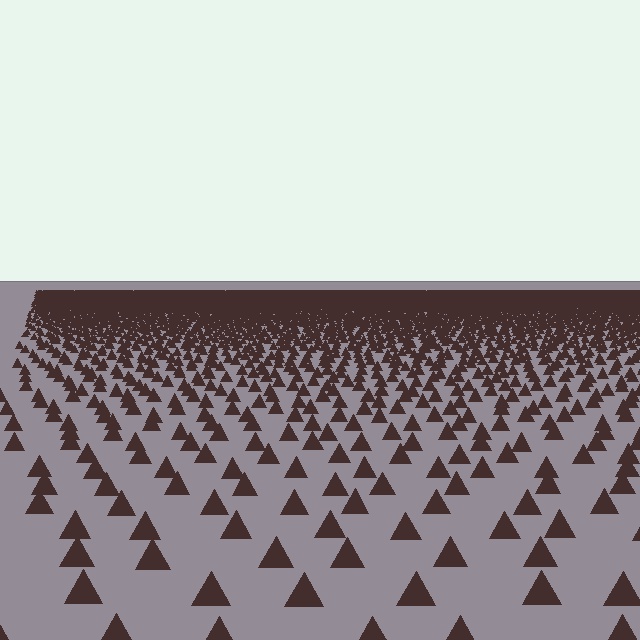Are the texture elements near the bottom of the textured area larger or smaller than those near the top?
Larger. Near the bottom, elements are closer to the viewer and appear at a bigger on-screen size.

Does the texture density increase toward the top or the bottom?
Density increases toward the top.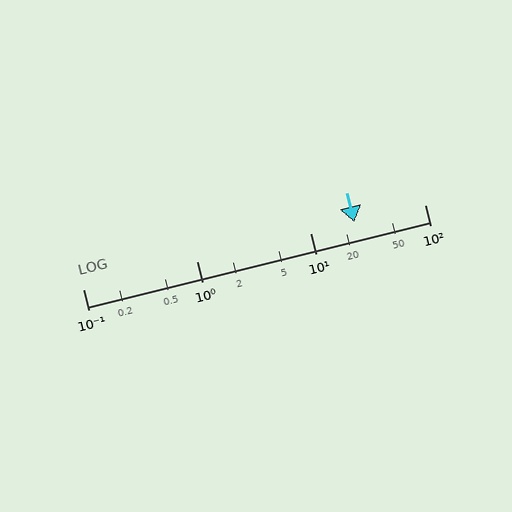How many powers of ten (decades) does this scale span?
The scale spans 3 decades, from 0.1 to 100.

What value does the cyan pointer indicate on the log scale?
The pointer indicates approximately 24.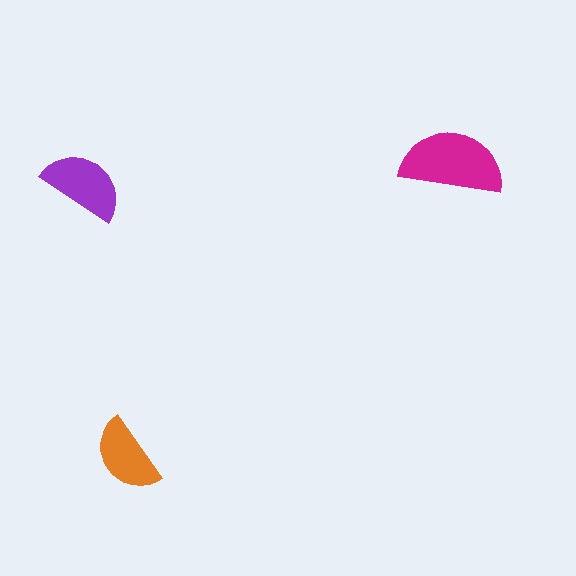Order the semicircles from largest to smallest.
the magenta one, the purple one, the orange one.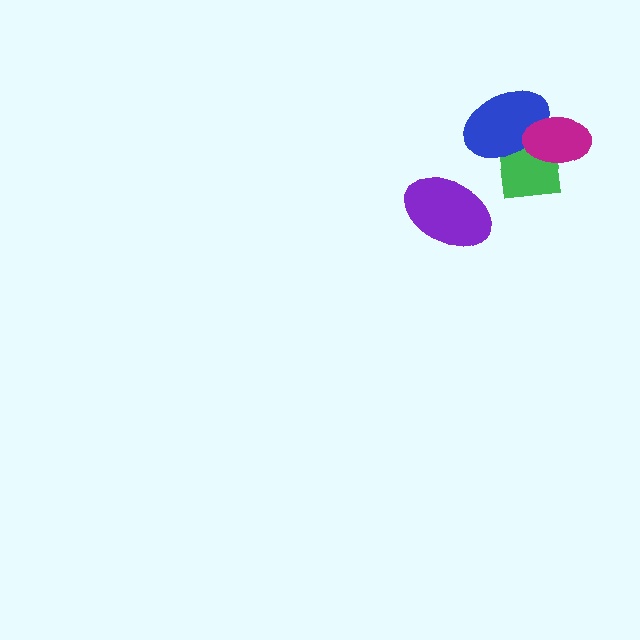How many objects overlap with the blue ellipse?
2 objects overlap with the blue ellipse.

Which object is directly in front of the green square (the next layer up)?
The blue ellipse is directly in front of the green square.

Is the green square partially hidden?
Yes, it is partially covered by another shape.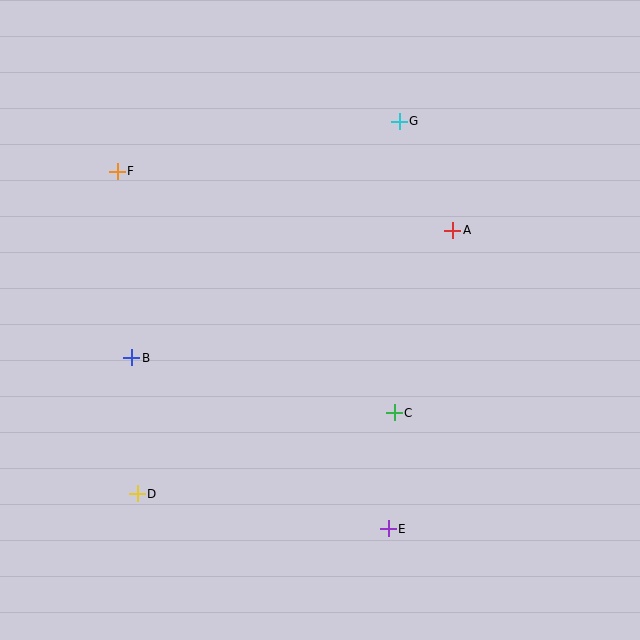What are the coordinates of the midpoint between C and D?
The midpoint between C and D is at (266, 453).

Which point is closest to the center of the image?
Point C at (394, 413) is closest to the center.